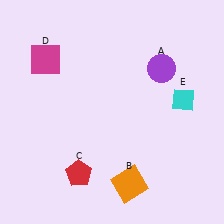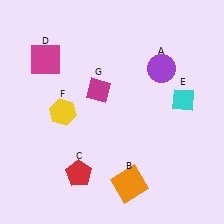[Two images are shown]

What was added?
A yellow hexagon (F), a magenta diamond (G) were added in Image 2.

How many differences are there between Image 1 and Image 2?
There are 2 differences between the two images.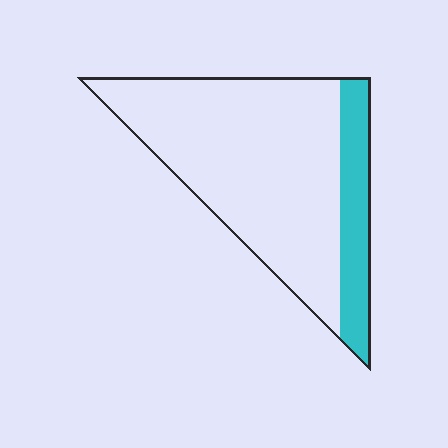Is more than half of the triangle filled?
No.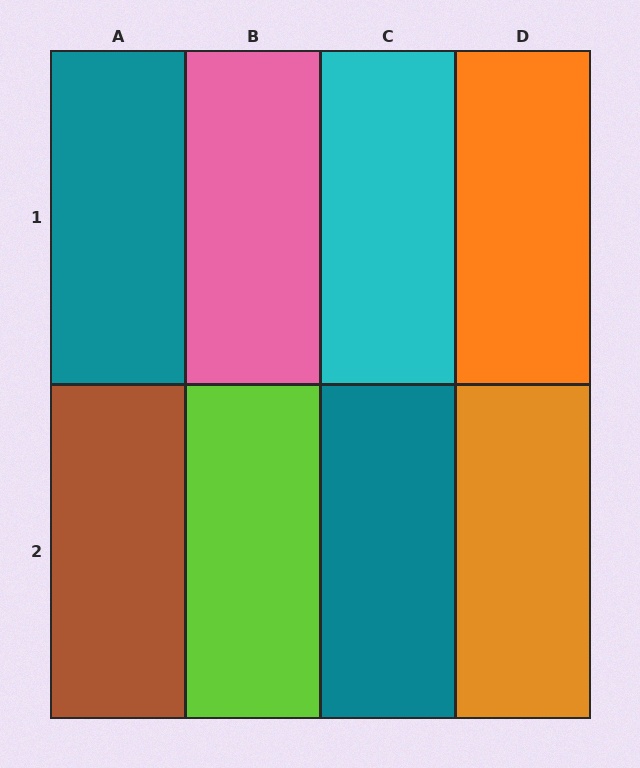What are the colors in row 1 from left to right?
Teal, pink, cyan, orange.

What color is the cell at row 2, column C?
Teal.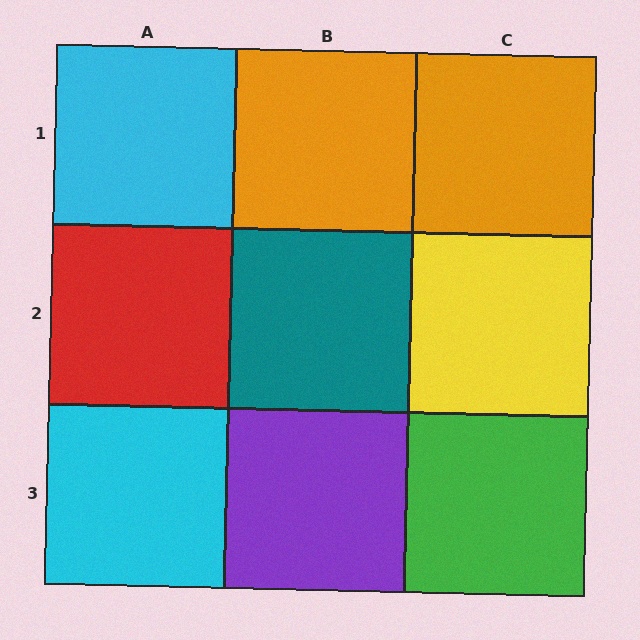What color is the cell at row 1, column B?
Orange.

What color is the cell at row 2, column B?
Teal.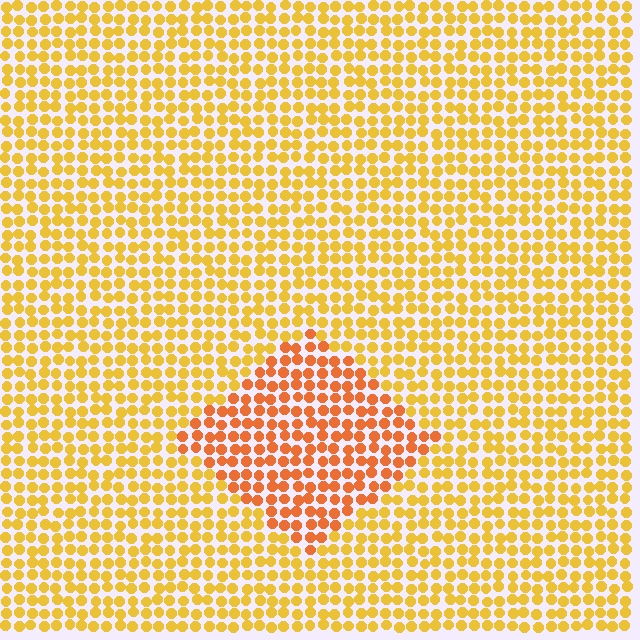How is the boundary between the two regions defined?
The boundary is defined purely by a slight shift in hue (about 27 degrees). Spacing, size, and orientation are identical on both sides.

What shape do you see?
I see a diamond.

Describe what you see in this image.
The image is filled with small yellow elements in a uniform arrangement. A diamond-shaped region is visible where the elements are tinted to a slightly different hue, forming a subtle color boundary.